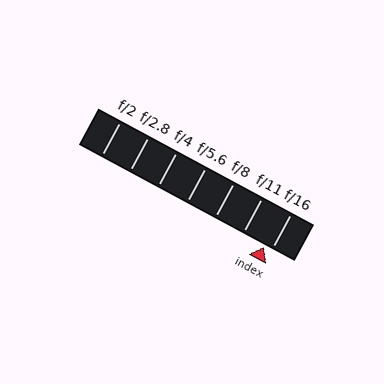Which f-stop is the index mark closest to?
The index mark is closest to f/16.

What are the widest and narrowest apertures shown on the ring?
The widest aperture shown is f/2 and the narrowest is f/16.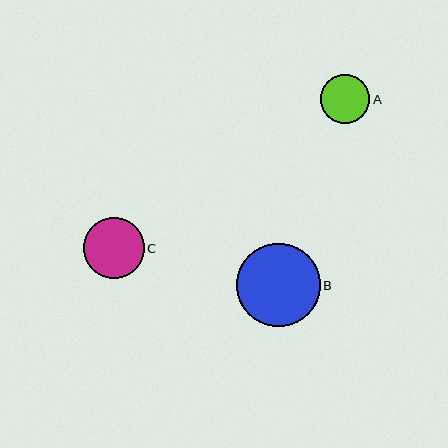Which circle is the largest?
Circle B is the largest with a size of approximately 83 pixels.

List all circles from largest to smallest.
From largest to smallest: B, C, A.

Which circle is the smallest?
Circle A is the smallest with a size of approximately 49 pixels.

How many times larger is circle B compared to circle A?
Circle B is approximately 1.7 times the size of circle A.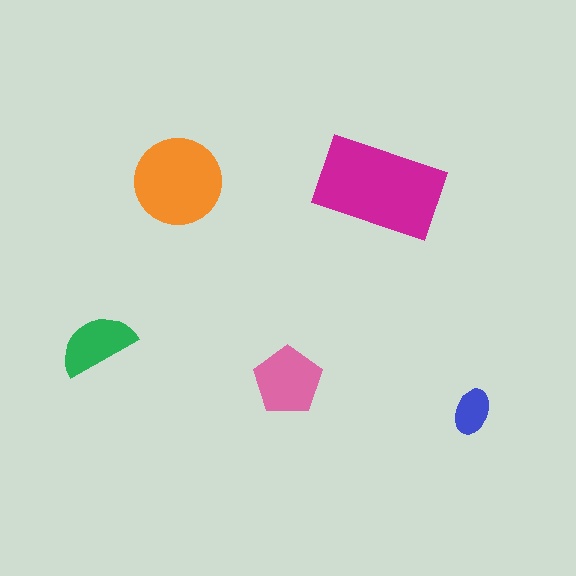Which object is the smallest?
The blue ellipse.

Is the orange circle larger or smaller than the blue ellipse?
Larger.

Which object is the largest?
The magenta rectangle.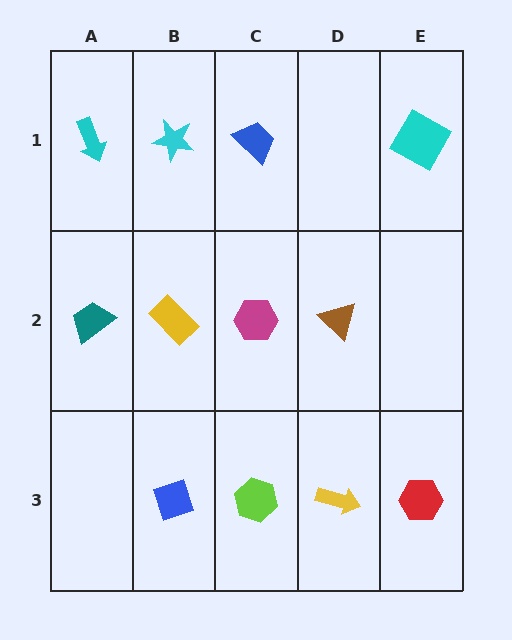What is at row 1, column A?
A cyan arrow.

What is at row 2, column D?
A brown triangle.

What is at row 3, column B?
A blue diamond.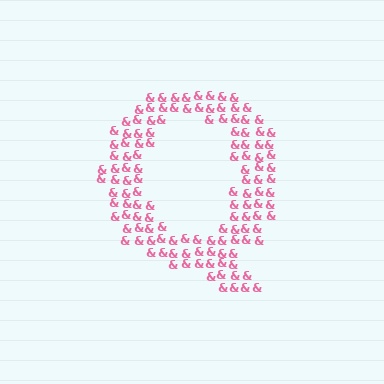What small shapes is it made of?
It is made of small ampersands.